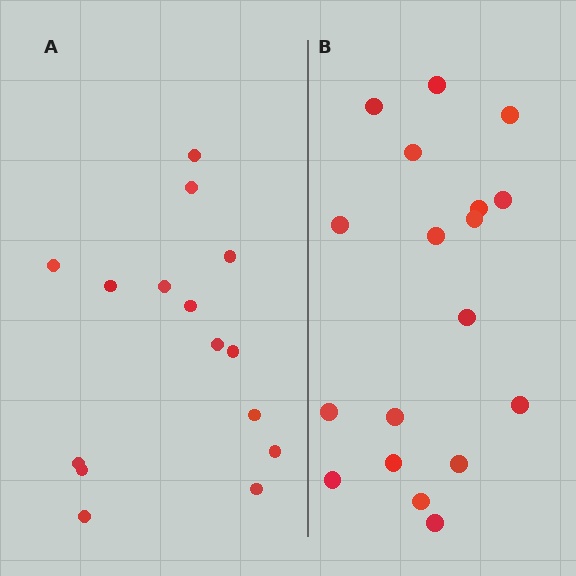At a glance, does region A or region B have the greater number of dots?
Region B (the right region) has more dots.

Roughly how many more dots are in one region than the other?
Region B has just a few more — roughly 2 or 3 more dots than region A.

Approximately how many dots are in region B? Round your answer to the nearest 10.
About 20 dots. (The exact count is 18, which rounds to 20.)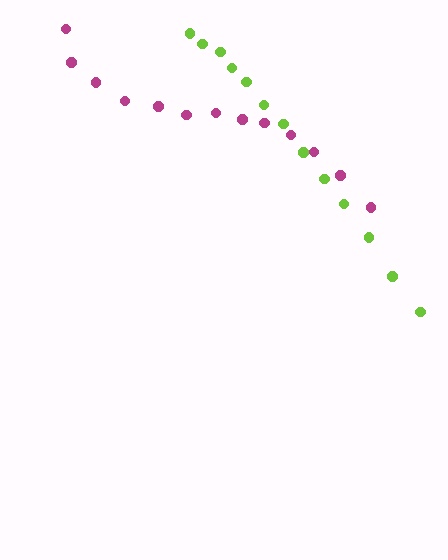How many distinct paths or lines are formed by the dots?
There are 2 distinct paths.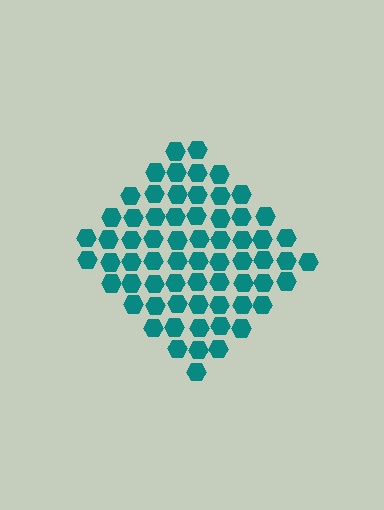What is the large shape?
The large shape is a diamond.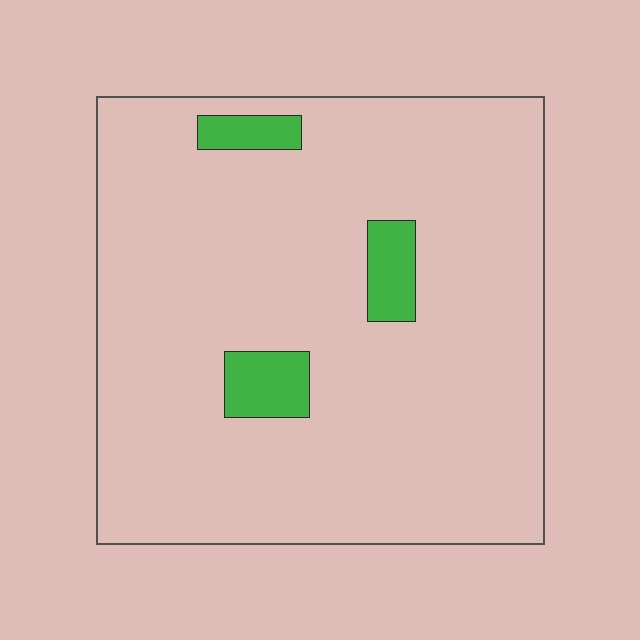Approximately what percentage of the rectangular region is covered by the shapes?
Approximately 5%.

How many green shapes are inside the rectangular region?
3.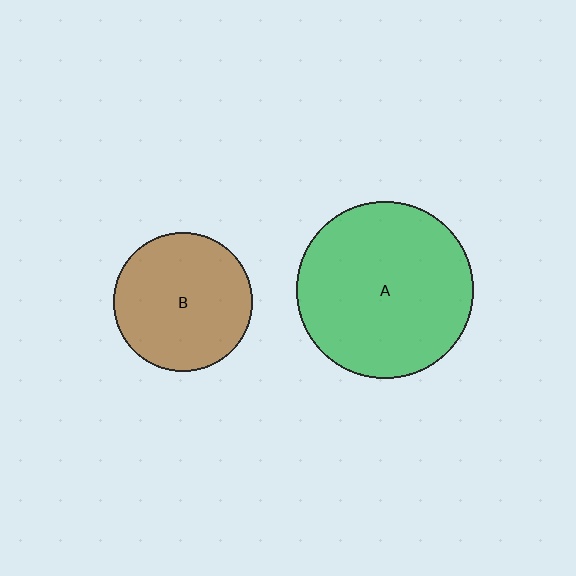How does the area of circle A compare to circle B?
Approximately 1.6 times.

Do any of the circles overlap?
No, none of the circles overlap.